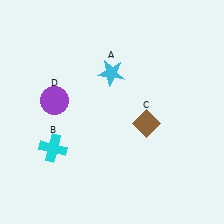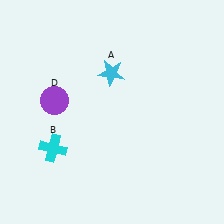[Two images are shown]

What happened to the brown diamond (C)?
The brown diamond (C) was removed in Image 2. It was in the bottom-right area of Image 1.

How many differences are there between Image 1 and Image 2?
There is 1 difference between the two images.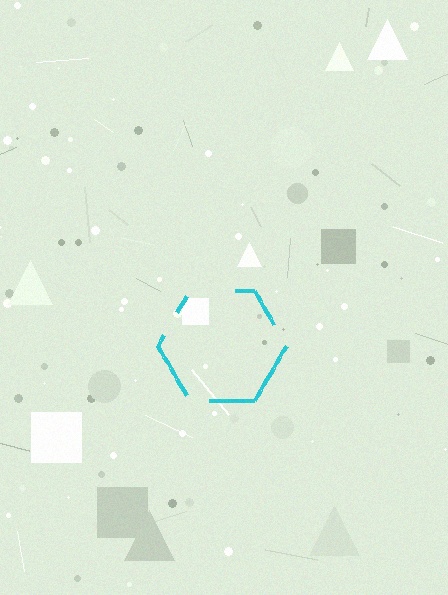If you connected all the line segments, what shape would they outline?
They would outline a hexagon.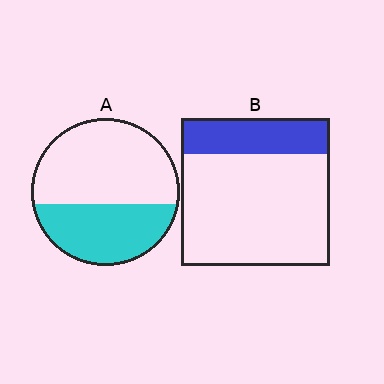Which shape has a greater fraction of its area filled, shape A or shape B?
Shape A.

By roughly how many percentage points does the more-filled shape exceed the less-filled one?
By roughly 15 percentage points (A over B).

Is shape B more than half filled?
No.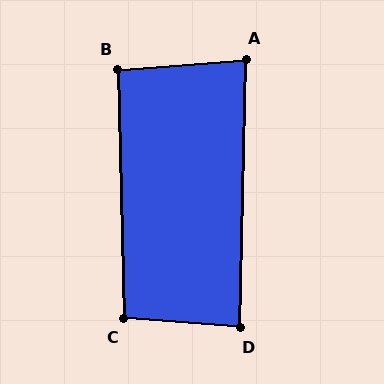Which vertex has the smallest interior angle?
A, at approximately 84 degrees.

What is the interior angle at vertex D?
Approximately 87 degrees (approximately right).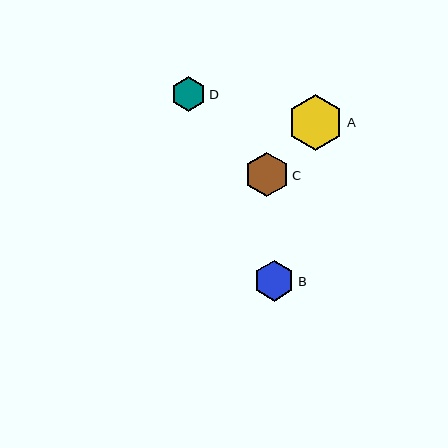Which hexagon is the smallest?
Hexagon D is the smallest with a size of approximately 34 pixels.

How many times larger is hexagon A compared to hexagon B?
Hexagon A is approximately 1.4 times the size of hexagon B.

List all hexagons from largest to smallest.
From largest to smallest: A, C, B, D.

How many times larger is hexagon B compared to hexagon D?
Hexagon B is approximately 1.2 times the size of hexagon D.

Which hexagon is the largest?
Hexagon A is the largest with a size of approximately 56 pixels.